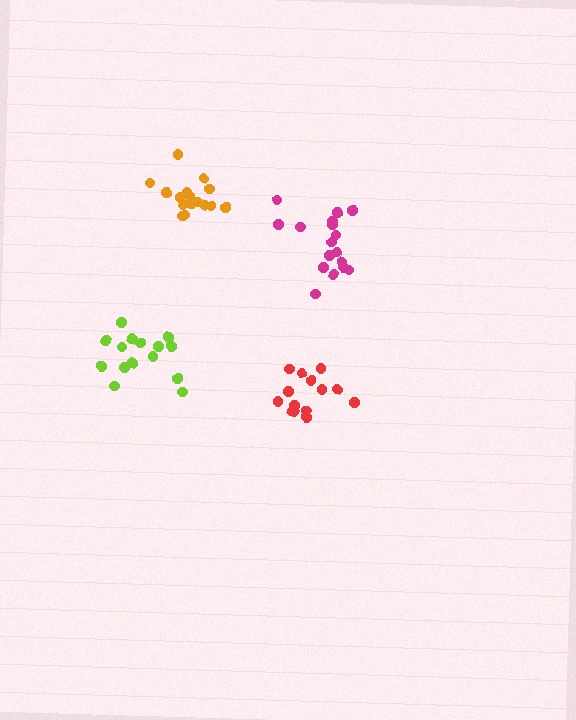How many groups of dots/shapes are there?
There are 4 groups.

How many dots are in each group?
Group 1: 14 dots, Group 2: 15 dots, Group 3: 17 dots, Group 4: 17 dots (63 total).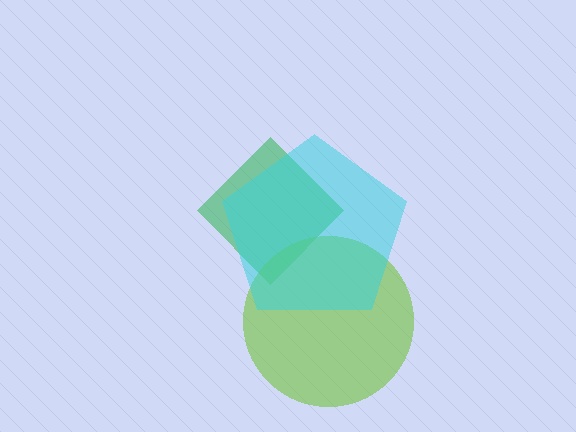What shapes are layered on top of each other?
The layered shapes are: a green diamond, a lime circle, a cyan pentagon.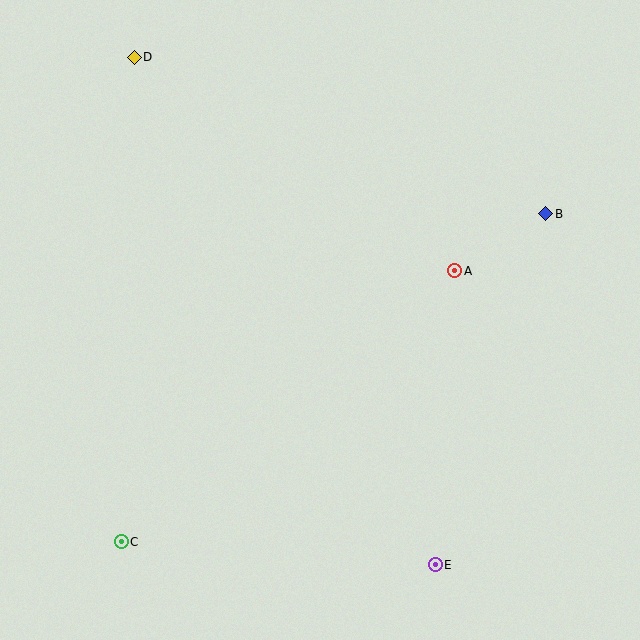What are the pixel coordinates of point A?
Point A is at (455, 271).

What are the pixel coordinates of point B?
Point B is at (546, 214).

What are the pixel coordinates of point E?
Point E is at (435, 565).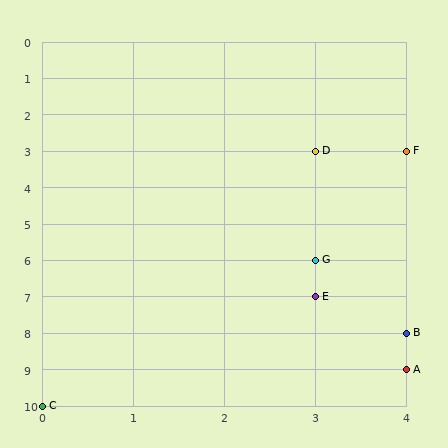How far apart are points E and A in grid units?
Points E and A are 1 column and 2 rows apart (about 2.2 grid units diagonally).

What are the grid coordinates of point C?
Point C is at grid coordinates (0, 10).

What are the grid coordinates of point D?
Point D is at grid coordinates (3, 3).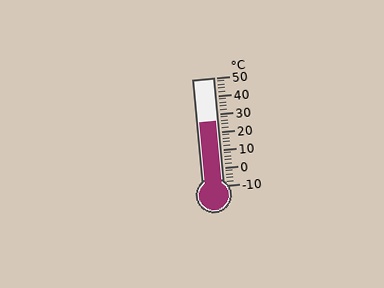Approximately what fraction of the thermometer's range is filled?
The thermometer is filled to approximately 60% of its range.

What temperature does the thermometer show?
The thermometer shows approximately 26°C.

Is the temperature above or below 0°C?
The temperature is above 0°C.